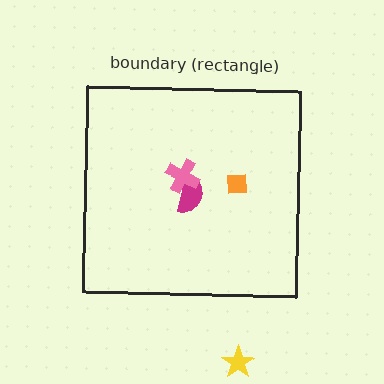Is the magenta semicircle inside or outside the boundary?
Inside.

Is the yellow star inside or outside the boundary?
Outside.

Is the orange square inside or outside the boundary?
Inside.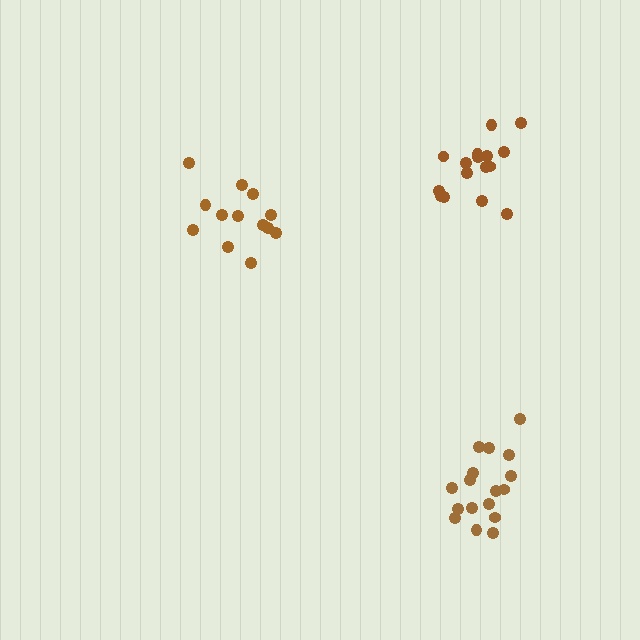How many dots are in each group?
Group 1: 13 dots, Group 2: 17 dots, Group 3: 16 dots (46 total).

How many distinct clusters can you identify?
There are 3 distinct clusters.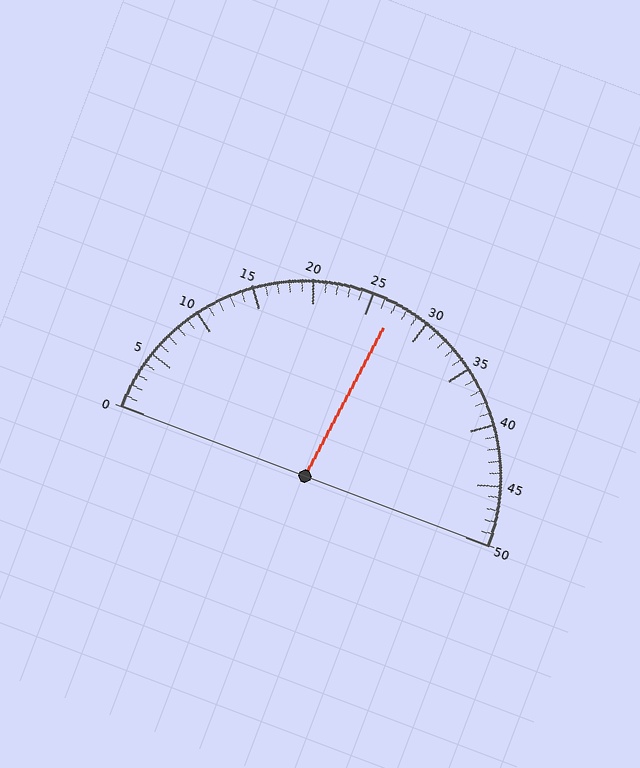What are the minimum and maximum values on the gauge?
The gauge ranges from 0 to 50.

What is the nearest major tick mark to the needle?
The nearest major tick mark is 25.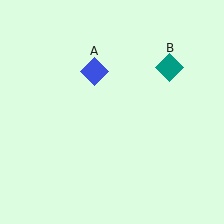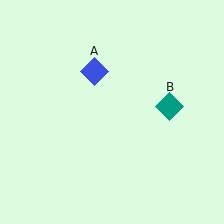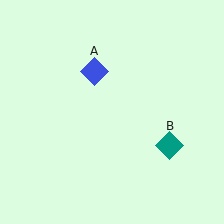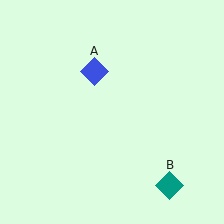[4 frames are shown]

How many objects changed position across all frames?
1 object changed position: teal diamond (object B).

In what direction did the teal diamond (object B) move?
The teal diamond (object B) moved down.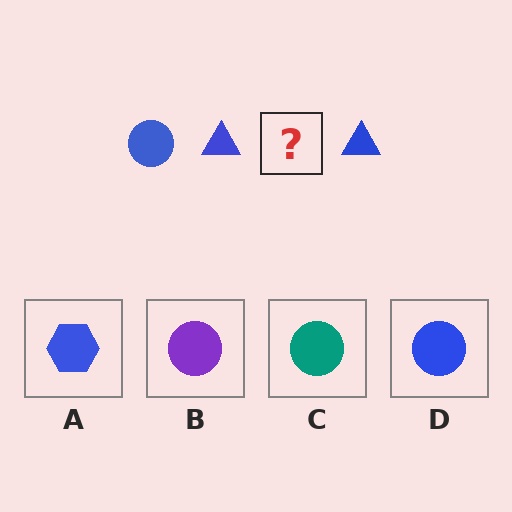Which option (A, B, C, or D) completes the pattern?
D.